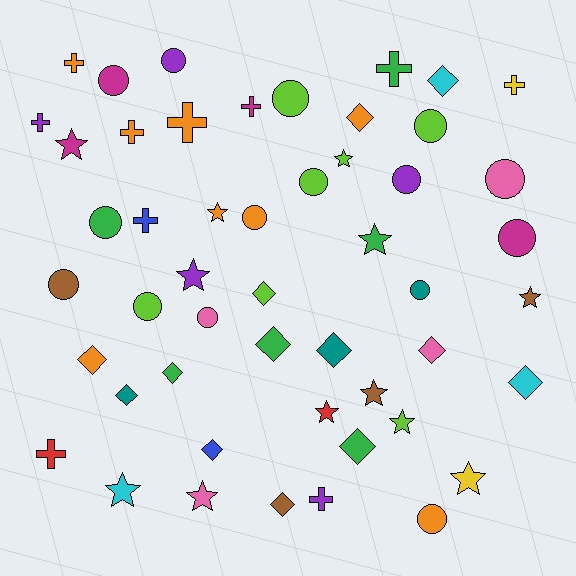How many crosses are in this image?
There are 10 crosses.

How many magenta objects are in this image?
There are 4 magenta objects.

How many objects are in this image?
There are 50 objects.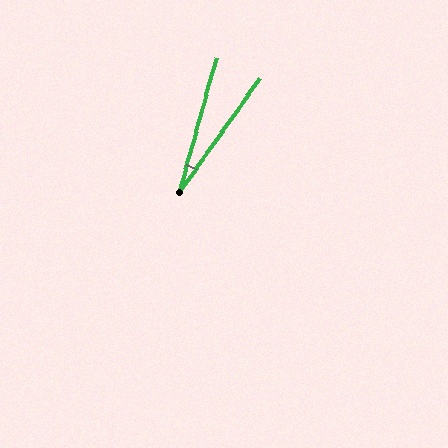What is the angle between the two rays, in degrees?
Approximately 20 degrees.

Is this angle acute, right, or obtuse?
It is acute.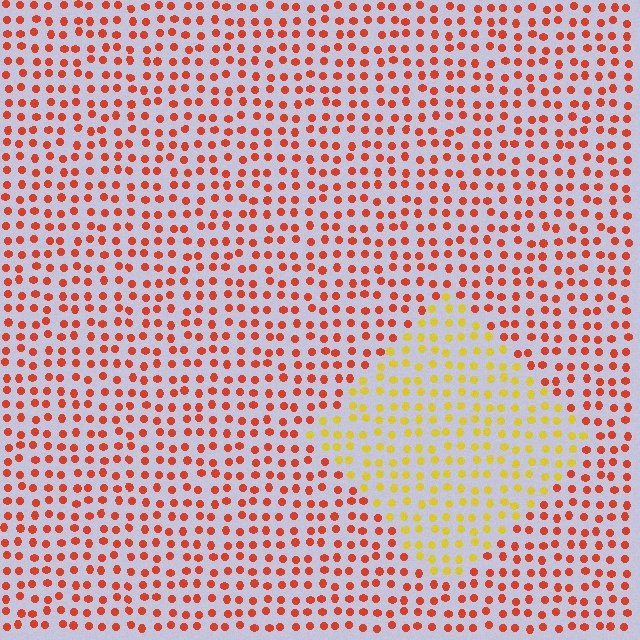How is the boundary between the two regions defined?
The boundary is defined purely by a slight shift in hue (about 47 degrees). Spacing, size, and orientation are identical on both sides.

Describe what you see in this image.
The image is filled with small red elements in a uniform arrangement. A diamond-shaped region is visible where the elements are tinted to a slightly different hue, forming a subtle color boundary.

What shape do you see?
I see a diamond.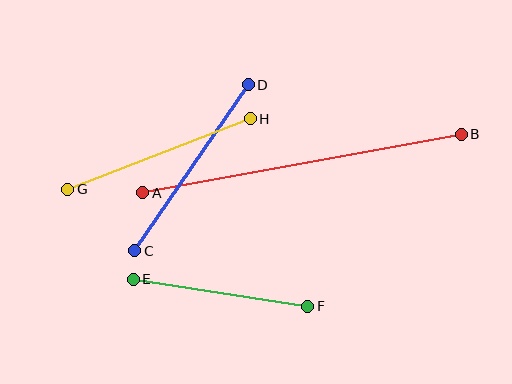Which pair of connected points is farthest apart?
Points A and B are farthest apart.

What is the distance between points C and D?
The distance is approximately 201 pixels.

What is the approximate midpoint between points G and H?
The midpoint is at approximately (159, 154) pixels.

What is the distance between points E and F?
The distance is approximately 177 pixels.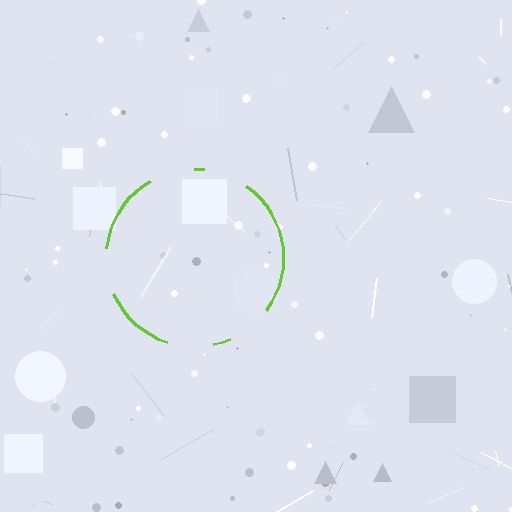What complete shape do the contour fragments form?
The contour fragments form a circle.